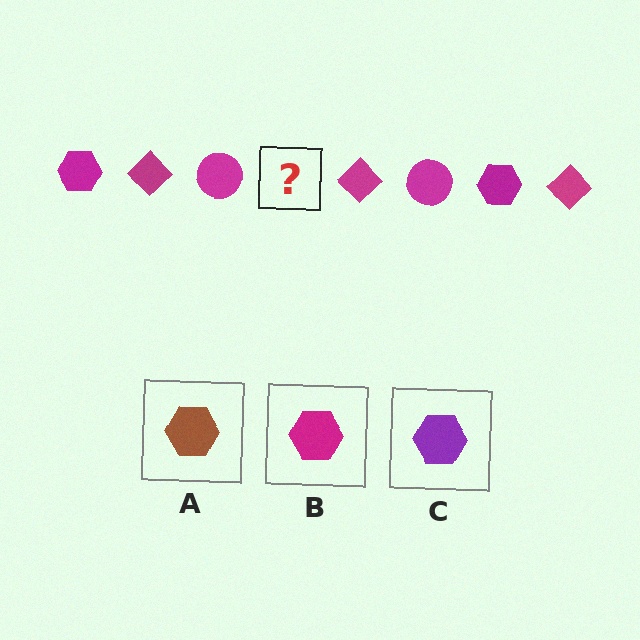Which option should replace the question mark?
Option B.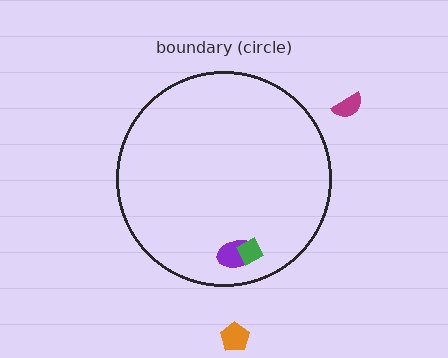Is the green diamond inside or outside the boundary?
Inside.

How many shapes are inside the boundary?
2 inside, 2 outside.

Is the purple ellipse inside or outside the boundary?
Inside.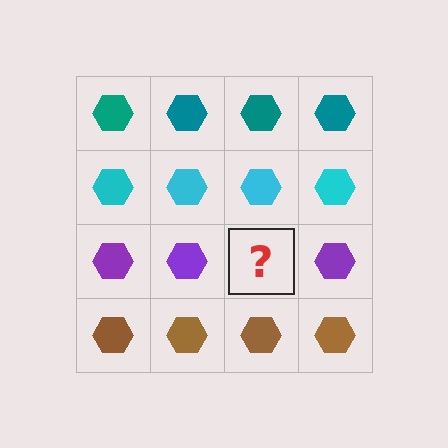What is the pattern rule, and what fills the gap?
The rule is that each row has a consistent color. The gap should be filled with a purple hexagon.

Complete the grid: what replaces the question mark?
The question mark should be replaced with a purple hexagon.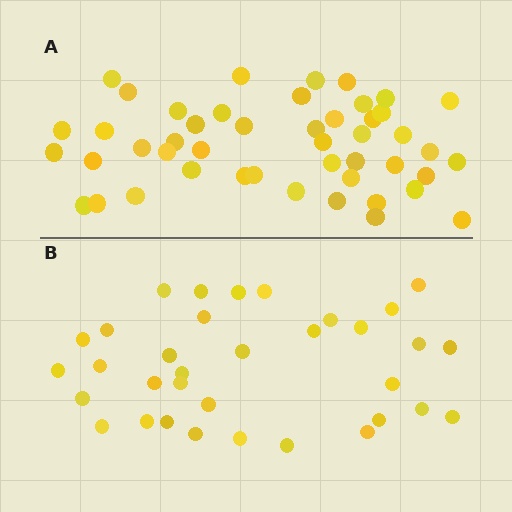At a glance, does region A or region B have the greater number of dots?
Region A (the top region) has more dots.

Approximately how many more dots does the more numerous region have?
Region A has approximately 15 more dots than region B.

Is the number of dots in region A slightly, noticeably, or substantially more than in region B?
Region A has noticeably more, but not dramatically so. The ratio is roughly 1.4 to 1.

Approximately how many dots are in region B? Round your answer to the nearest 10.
About 30 dots. (The exact count is 34, which rounds to 30.)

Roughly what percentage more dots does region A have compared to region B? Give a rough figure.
About 40% more.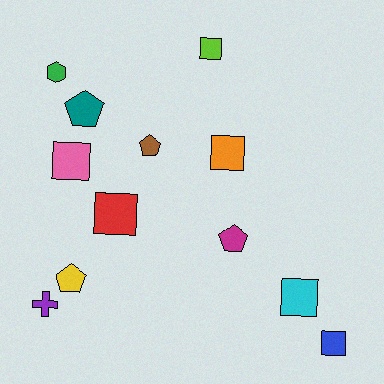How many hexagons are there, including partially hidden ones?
There is 1 hexagon.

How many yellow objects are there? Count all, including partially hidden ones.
There is 1 yellow object.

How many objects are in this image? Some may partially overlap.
There are 12 objects.